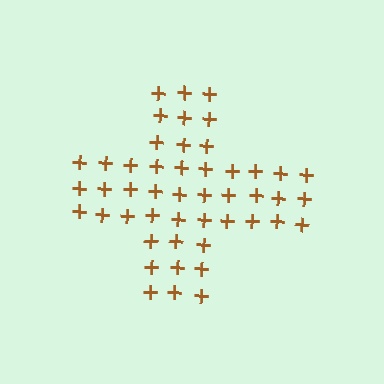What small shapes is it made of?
It is made of small plus signs.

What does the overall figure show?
The overall figure shows a cross.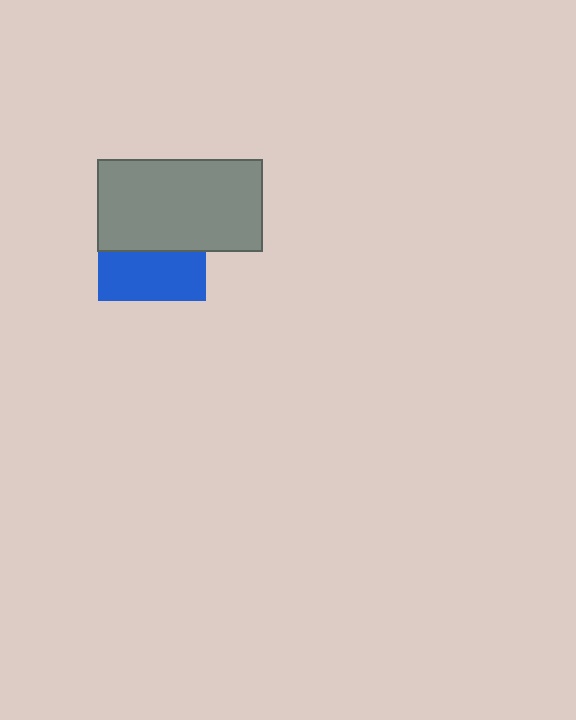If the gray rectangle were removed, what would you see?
You would see the complete blue square.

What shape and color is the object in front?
The object in front is a gray rectangle.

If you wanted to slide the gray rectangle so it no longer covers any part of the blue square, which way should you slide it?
Slide it up — that is the most direct way to separate the two shapes.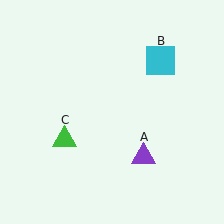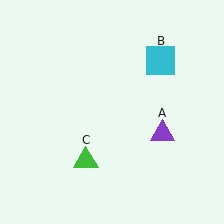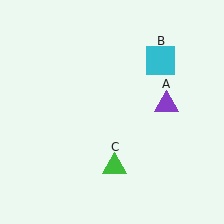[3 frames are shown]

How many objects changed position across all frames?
2 objects changed position: purple triangle (object A), green triangle (object C).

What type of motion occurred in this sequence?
The purple triangle (object A), green triangle (object C) rotated counterclockwise around the center of the scene.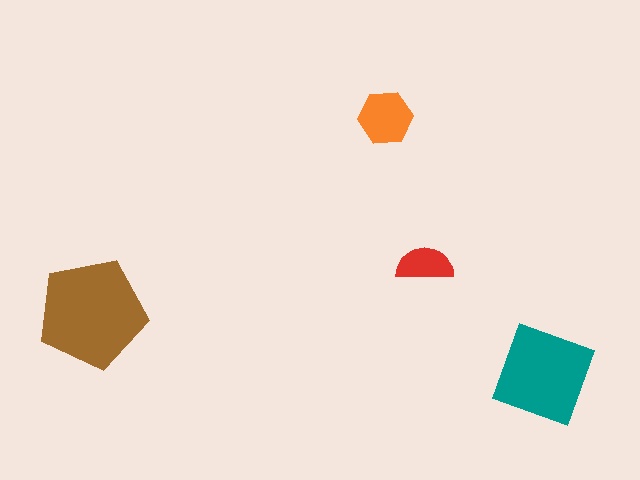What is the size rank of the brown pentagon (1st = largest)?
1st.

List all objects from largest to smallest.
The brown pentagon, the teal diamond, the orange hexagon, the red semicircle.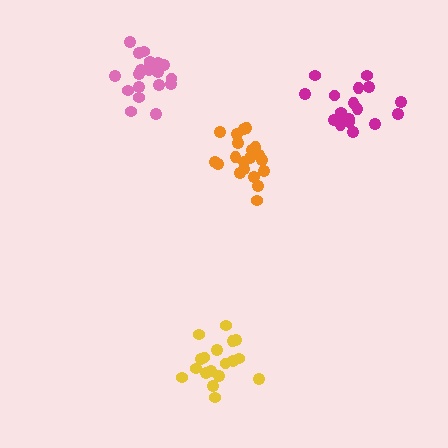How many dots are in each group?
Group 1: 20 dots, Group 2: 18 dots, Group 3: 18 dots, Group 4: 20 dots (76 total).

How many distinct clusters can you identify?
There are 4 distinct clusters.